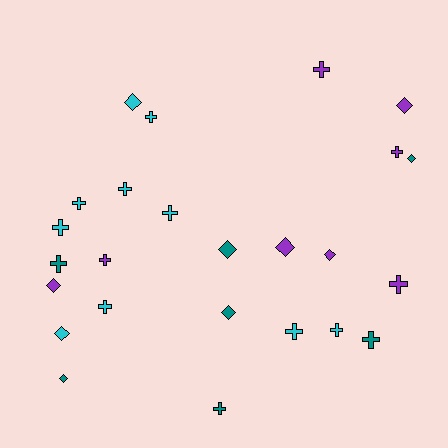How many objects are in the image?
There are 25 objects.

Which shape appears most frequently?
Cross, with 15 objects.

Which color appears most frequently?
Cyan, with 10 objects.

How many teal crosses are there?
There are 3 teal crosses.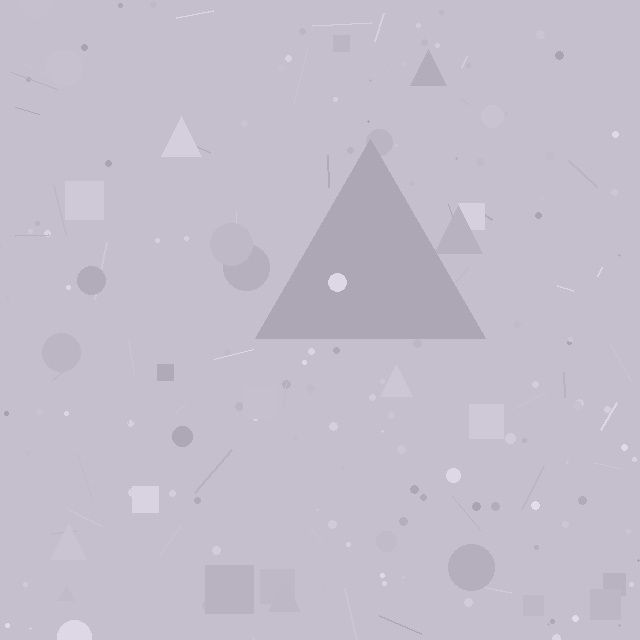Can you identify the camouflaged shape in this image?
The camouflaged shape is a triangle.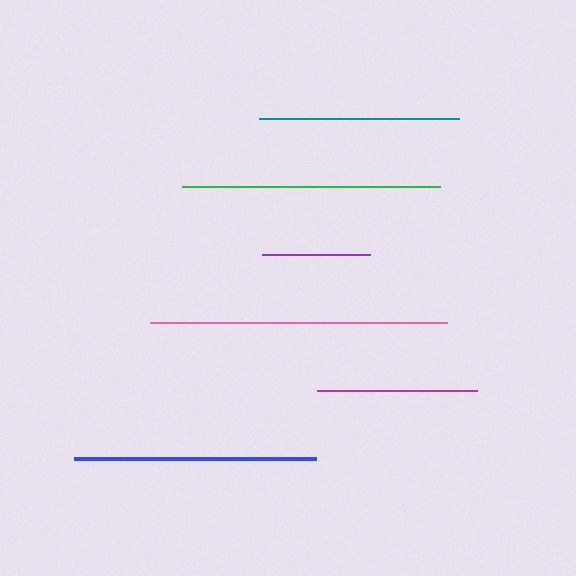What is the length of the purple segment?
The purple segment is approximately 108 pixels long.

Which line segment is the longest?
The pink line is the longest at approximately 297 pixels.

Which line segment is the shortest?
The purple line is the shortest at approximately 108 pixels.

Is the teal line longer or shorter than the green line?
The green line is longer than the teal line.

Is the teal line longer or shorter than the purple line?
The teal line is longer than the purple line.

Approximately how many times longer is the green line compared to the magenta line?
The green line is approximately 1.6 times the length of the magenta line.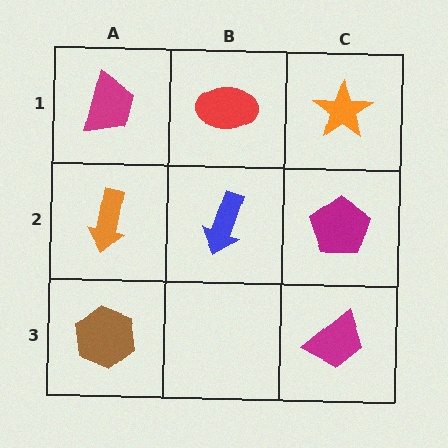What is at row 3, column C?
A magenta trapezoid.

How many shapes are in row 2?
3 shapes.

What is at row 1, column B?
A red ellipse.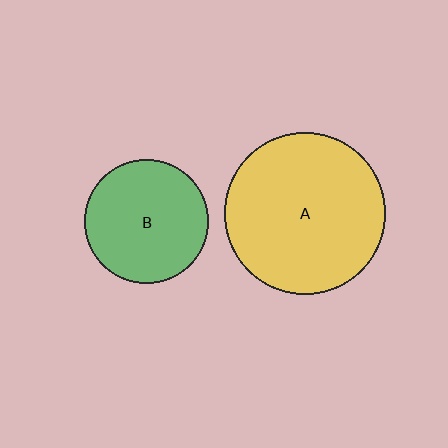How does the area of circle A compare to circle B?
Approximately 1.7 times.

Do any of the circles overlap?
No, none of the circles overlap.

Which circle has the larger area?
Circle A (yellow).